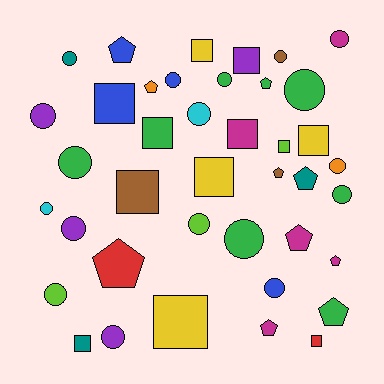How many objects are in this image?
There are 40 objects.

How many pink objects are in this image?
There are no pink objects.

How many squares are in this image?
There are 12 squares.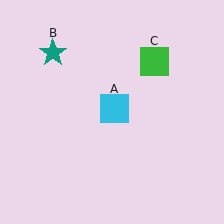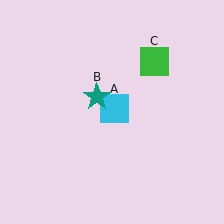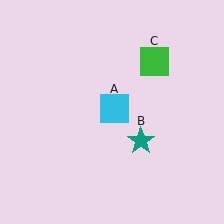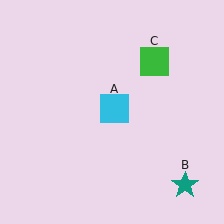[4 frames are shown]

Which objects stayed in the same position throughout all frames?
Cyan square (object A) and green square (object C) remained stationary.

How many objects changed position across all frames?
1 object changed position: teal star (object B).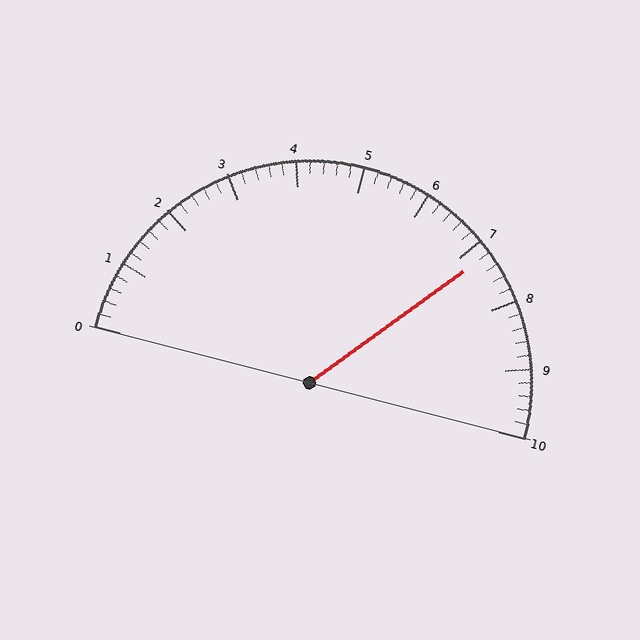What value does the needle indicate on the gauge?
The needle indicates approximately 7.2.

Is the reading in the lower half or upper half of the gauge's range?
The reading is in the upper half of the range (0 to 10).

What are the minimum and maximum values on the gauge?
The gauge ranges from 0 to 10.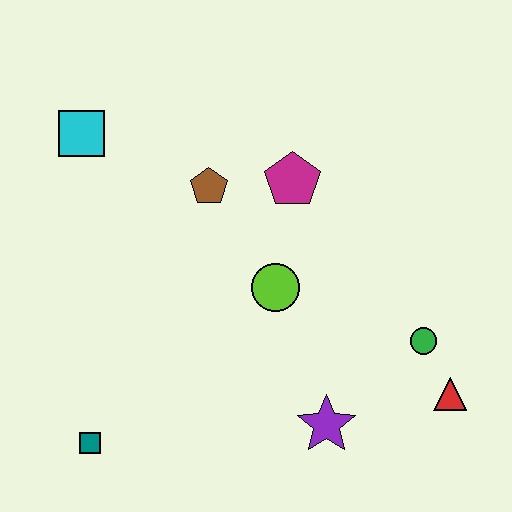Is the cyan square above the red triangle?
Yes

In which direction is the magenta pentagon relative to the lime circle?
The magenta pentagon is above the lime circle.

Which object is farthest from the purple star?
The cyan square is farthest from the purple star.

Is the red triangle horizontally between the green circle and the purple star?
No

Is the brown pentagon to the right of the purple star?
No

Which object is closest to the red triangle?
The green circle is closest to the red triangle.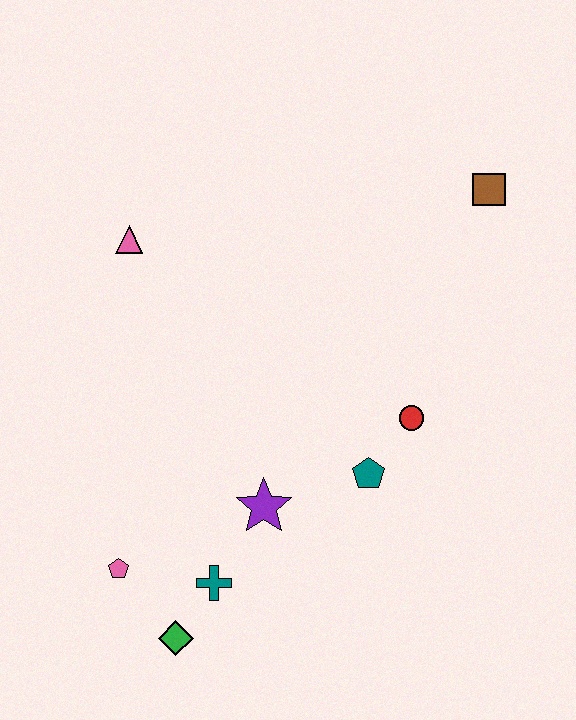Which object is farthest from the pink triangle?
The green diamond is farthest from the pink triangle.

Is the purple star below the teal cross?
No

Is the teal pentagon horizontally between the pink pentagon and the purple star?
No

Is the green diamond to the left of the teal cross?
Yes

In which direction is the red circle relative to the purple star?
The red circle is to the right of the purple star.